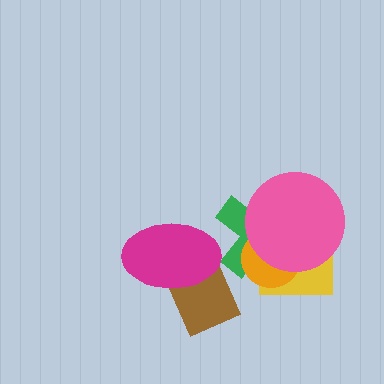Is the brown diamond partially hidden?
Yes, it is partially covered by another shape.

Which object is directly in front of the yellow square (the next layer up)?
The orange circle is directly in front of the yellow square.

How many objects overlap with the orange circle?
3 objects overlap with the orange circle.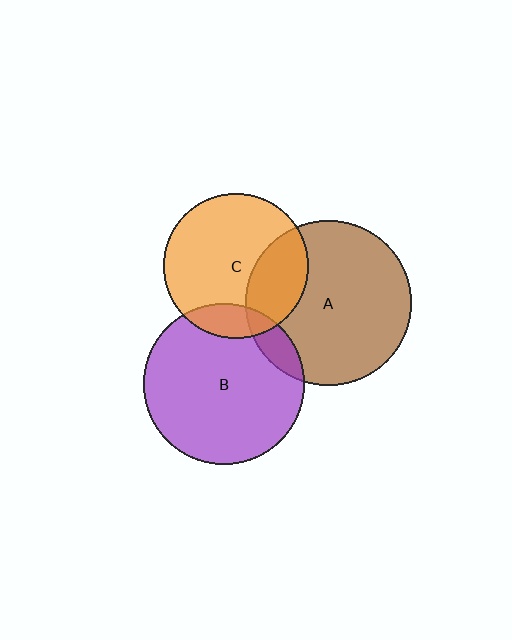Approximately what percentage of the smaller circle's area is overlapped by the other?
Approximately 10%.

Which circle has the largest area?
Circle A (brown).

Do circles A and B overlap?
Yes.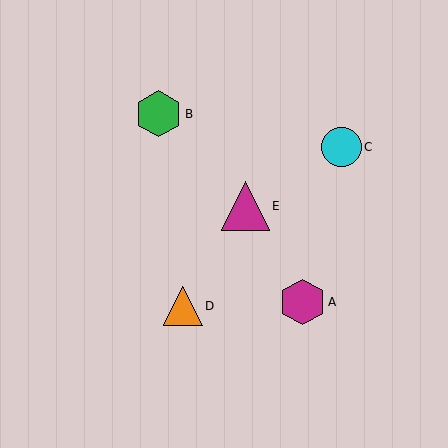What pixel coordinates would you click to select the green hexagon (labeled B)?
Click at (159, 114) to select the green hexagon B.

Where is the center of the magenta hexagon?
The center of the magenta hexagon is at (302, 302).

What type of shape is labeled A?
Shape A is a magenta hexagon.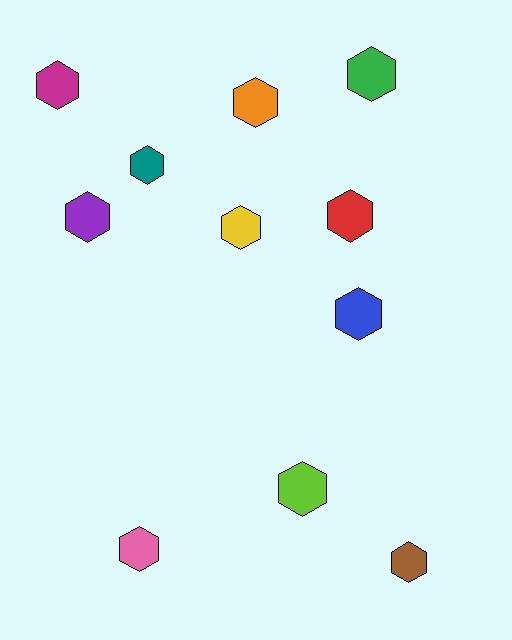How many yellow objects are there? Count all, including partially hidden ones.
There is 1 yellow object.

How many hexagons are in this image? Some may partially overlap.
There are 11 hexagons.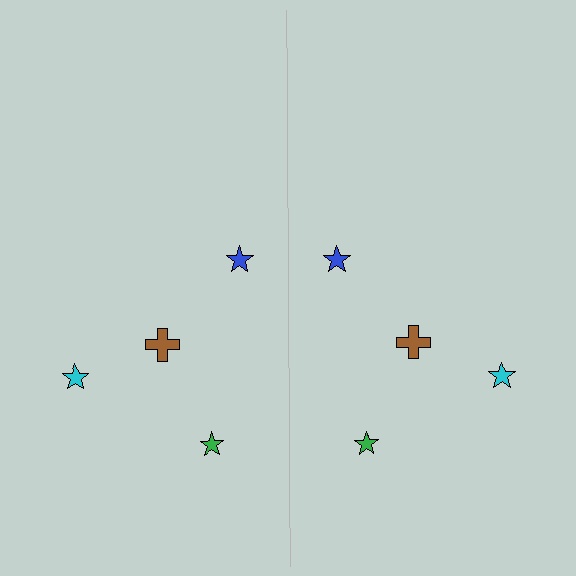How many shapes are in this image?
There are 8 shapes in this image.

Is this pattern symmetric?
Yes, this pattern has bilateral (reflection) symmetry.